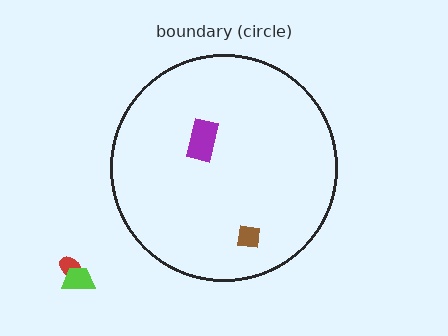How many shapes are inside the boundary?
2 inside, 2 outside.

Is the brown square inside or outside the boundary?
Inside.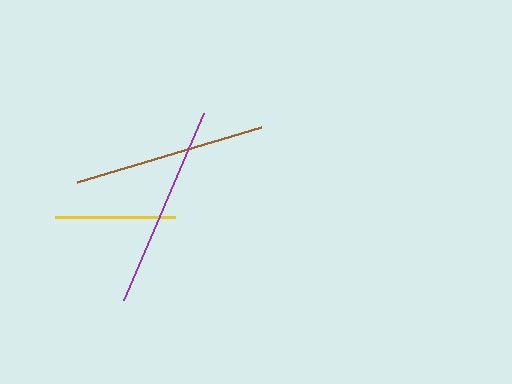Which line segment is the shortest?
The yellow line is the shortest at approximately 120 pixels.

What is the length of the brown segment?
The brown segment is approximately 192 pixels long.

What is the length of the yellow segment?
The yellow segment is approximately 120 pixels long.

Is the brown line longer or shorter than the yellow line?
The brown line is longer than the yellow line.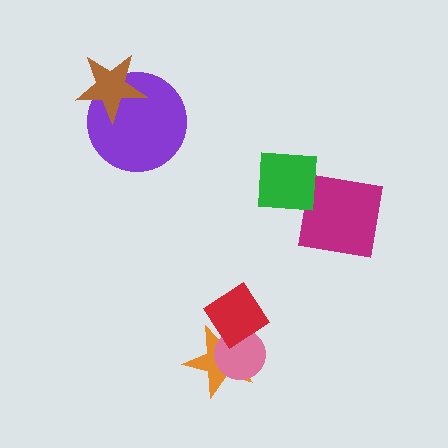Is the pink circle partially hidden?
Yes, it is partially covered by another shape.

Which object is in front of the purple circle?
The brown star is in front of the purple circle.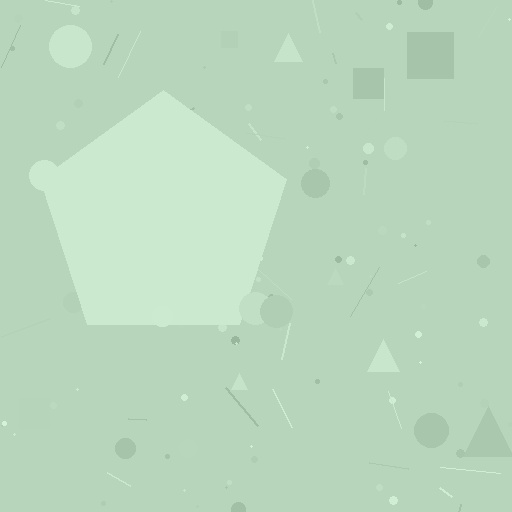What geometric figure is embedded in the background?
A pentagon is embedded in the background.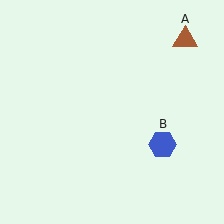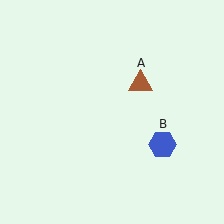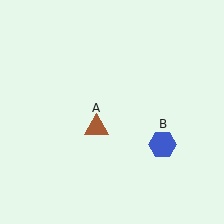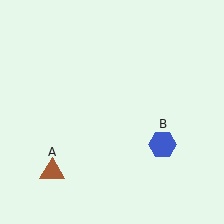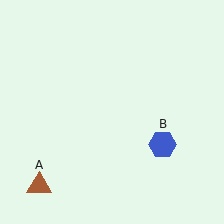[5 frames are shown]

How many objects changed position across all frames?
1 object changed position: brown triangle (object A).